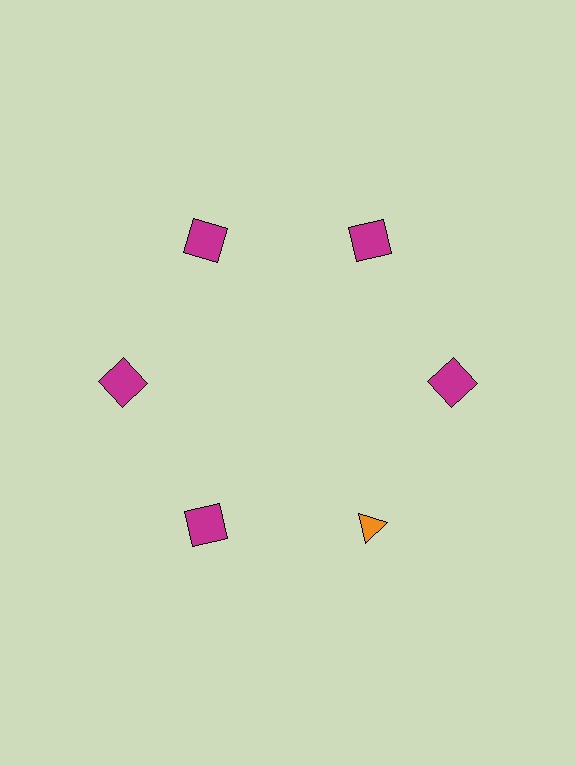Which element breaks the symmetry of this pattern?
The orange triangle at roughly the 5 o'clock position breaks the symmetry. All other shapes are magenta squares.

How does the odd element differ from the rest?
It differs in both color (orange instead of magenta) and shape (triangle instead of square).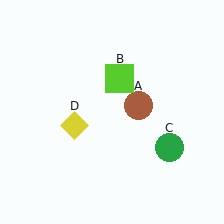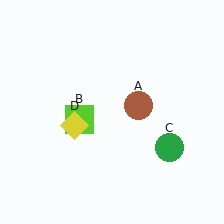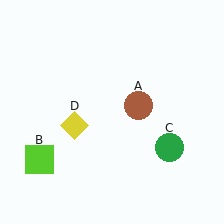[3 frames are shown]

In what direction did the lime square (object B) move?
The lime square (object B) moved down and to the left.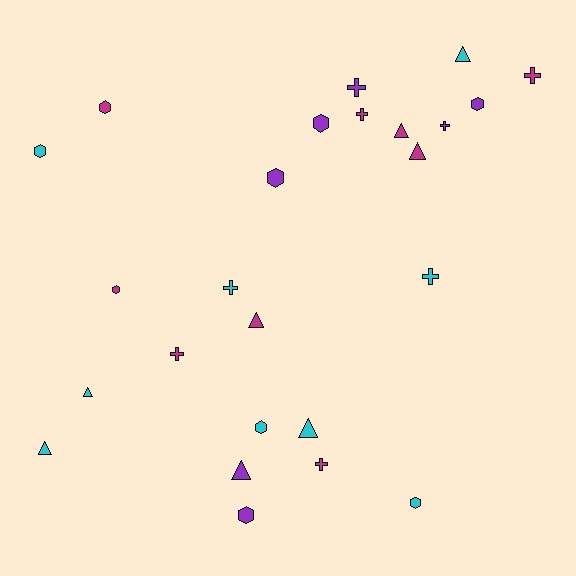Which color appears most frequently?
Magenta, with 9 objects.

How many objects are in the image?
There are 25 objects.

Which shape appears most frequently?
Hexagon, with 9 objects.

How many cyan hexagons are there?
There are 3 cyan hexagons.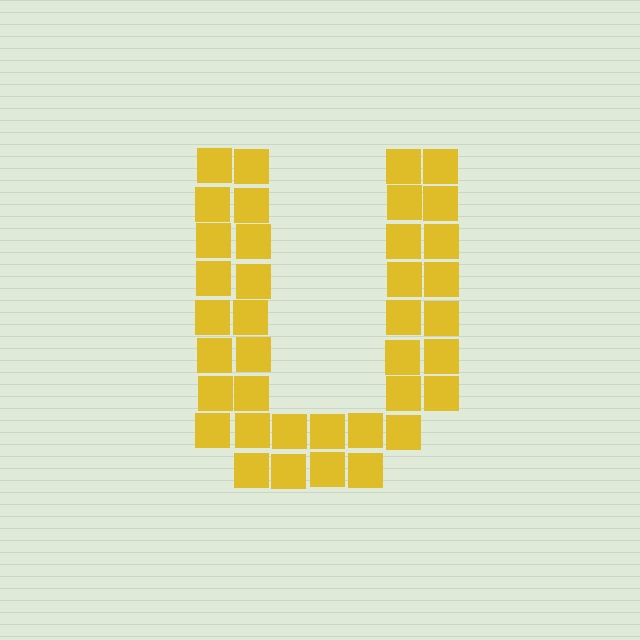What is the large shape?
The large shape is the letter U.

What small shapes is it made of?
It is made of small squares.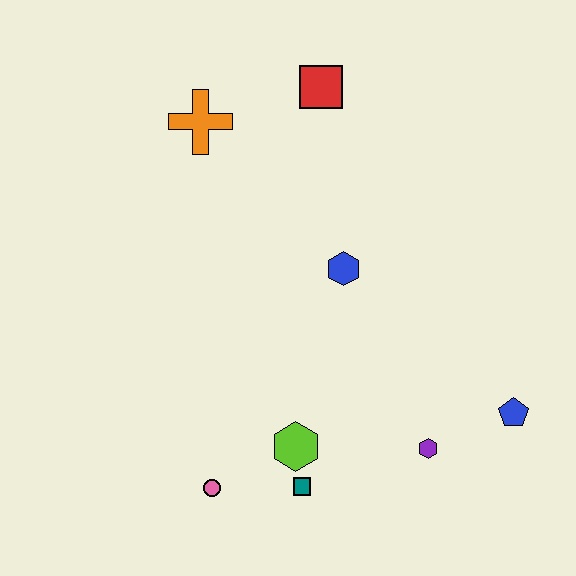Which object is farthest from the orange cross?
The blue pentagon is farthest from the orange cross.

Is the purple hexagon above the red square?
No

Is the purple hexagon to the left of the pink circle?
No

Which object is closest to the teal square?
The lime hexagon is closest to the teal square.